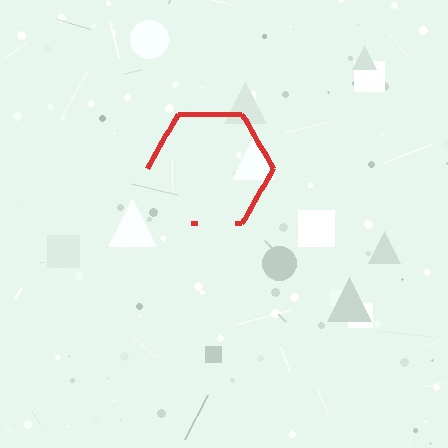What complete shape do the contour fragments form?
The contour fragments form a hexagon.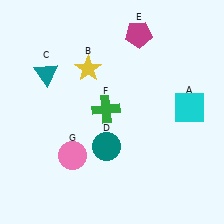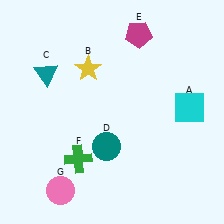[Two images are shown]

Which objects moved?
The objects that moved are: the green cross (F), the pink circle (G).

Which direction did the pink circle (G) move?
The pink circle (G) moved down.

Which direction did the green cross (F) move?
The green cross (F) moved down.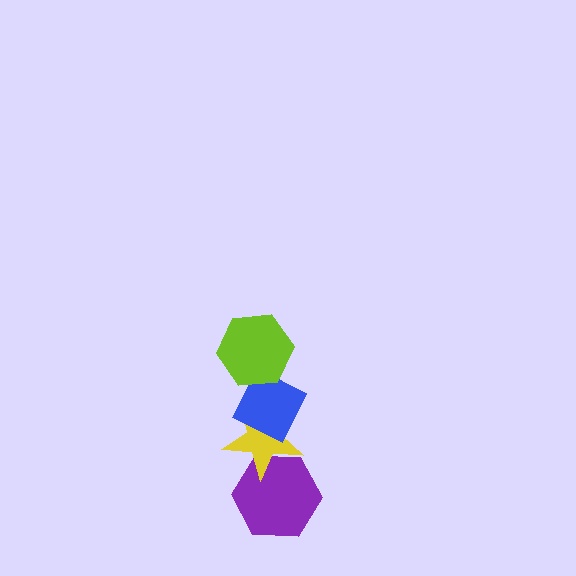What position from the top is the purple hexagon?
The purple hexagon is 4th from the top.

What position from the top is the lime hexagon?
The lime hexagon is 1st from the top.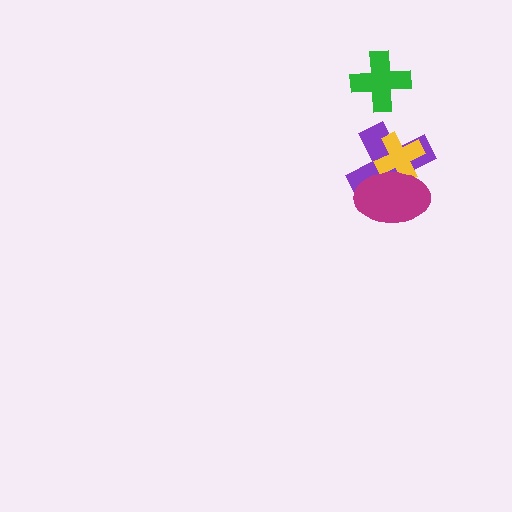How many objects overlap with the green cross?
0 objects overlap with the green cross.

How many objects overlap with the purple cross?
2 objects overlap with the purple cross.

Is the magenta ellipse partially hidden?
No, no other shape covers it.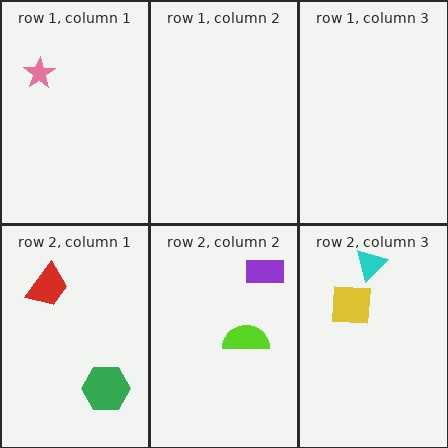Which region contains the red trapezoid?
The row 2, column 1 region.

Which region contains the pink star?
The row 1, column 1 region.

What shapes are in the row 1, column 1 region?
The pink star.